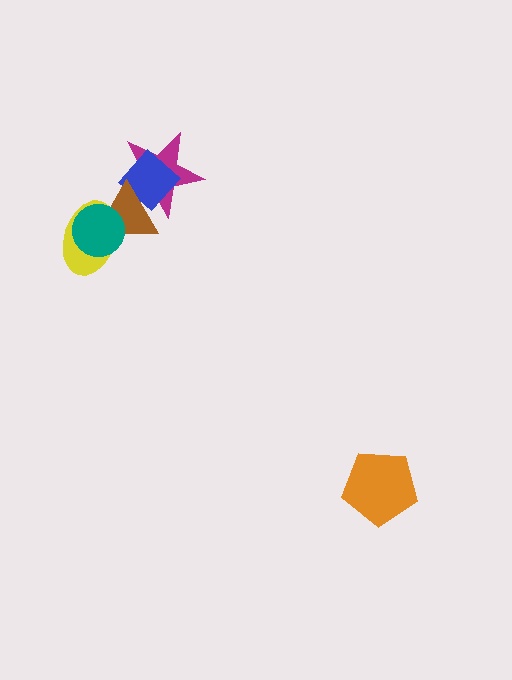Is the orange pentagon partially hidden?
No, no other shape covers it.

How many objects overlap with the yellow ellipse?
2 objects overlap with the yellow ellipse.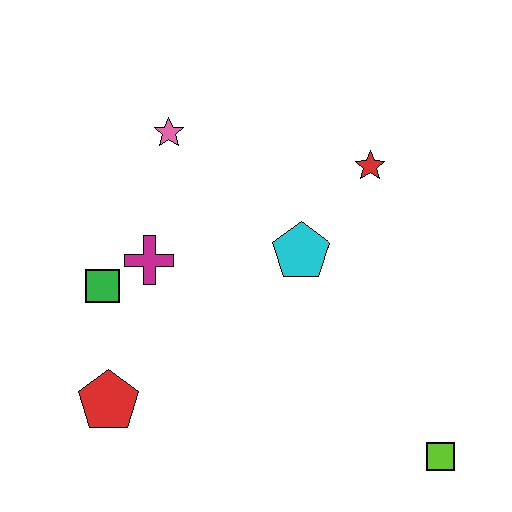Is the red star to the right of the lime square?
No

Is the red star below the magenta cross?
No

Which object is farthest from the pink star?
The lime square is farthest from the pink star.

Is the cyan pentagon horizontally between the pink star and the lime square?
Yes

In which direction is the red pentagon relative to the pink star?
The red pentagon is below the pink star.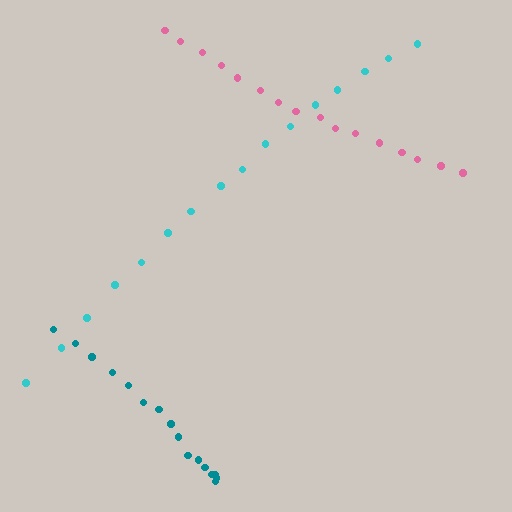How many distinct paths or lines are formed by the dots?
There are 3 distinct paths.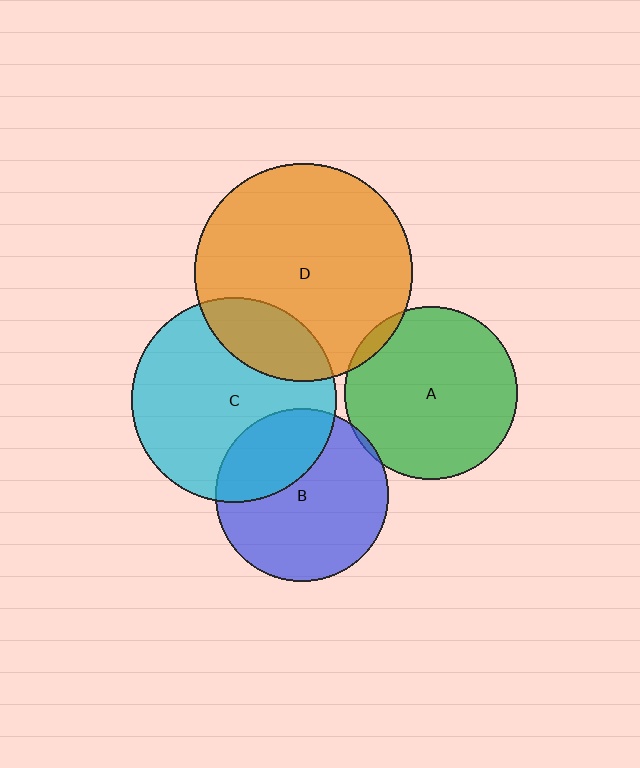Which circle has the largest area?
Circle D (orange).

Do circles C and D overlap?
Yes.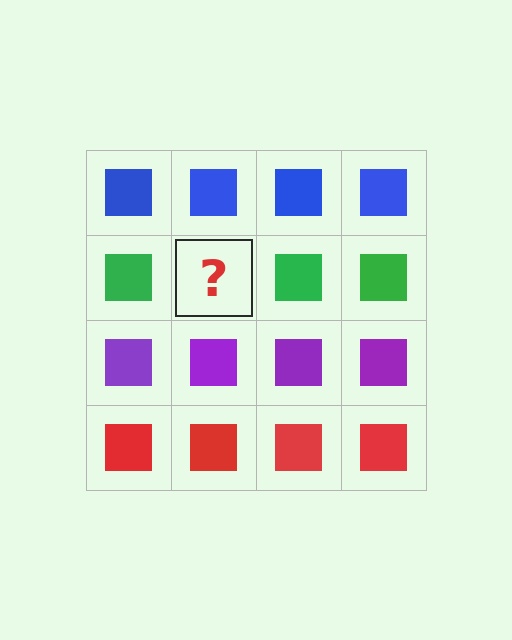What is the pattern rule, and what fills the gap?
The rule is that each row has a consistent color. The gap should be filled with a green square.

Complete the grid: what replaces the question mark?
The question mark should be replaced with a green square.